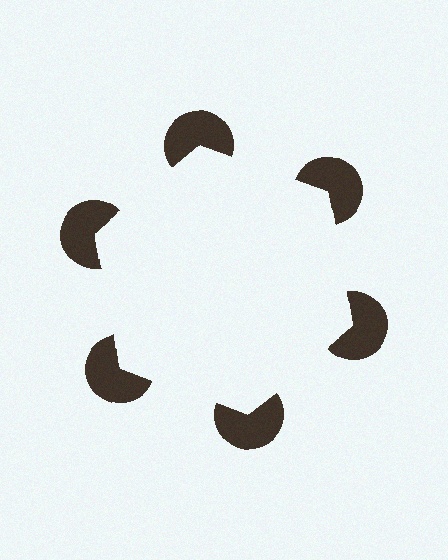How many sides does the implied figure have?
6 sides.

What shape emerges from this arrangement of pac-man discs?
An illusory hexagon — its edges are inferred from the aligned wedge cuts in the pac-man discs, not physically drawn.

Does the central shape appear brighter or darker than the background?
It typically appears slightly brighter than the background, even though no actual brightness change is drawn.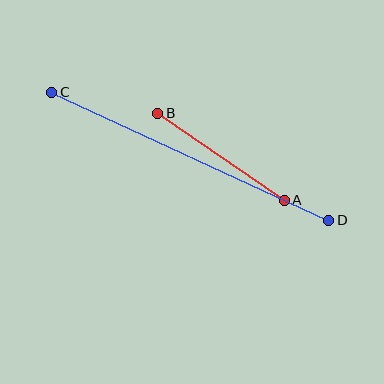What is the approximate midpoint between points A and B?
The midpoint is at approximately (221, 157) pixels.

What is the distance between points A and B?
The distance is approximately 154 pixels.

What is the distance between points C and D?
The distance is approximately 305 pixels.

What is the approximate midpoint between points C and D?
The midpoint is at approximately (190, 156) pixels.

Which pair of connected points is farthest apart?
Points C and D are farthest apart.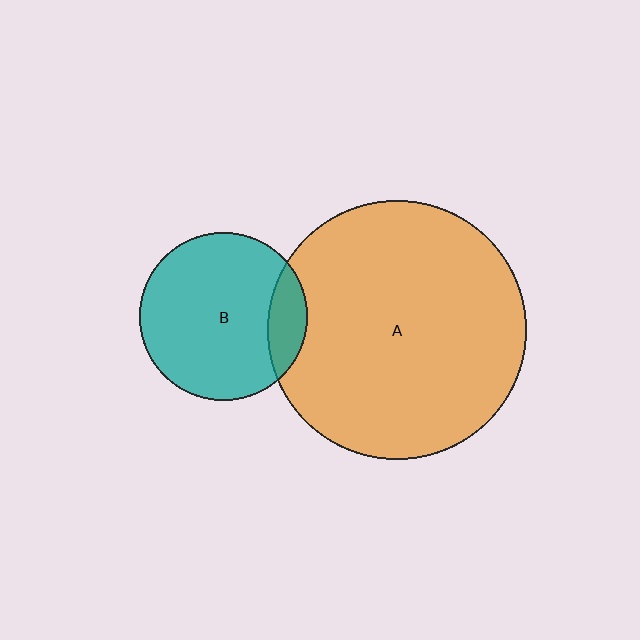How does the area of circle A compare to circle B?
Approximately 2.4 times.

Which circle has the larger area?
Circle A (orange).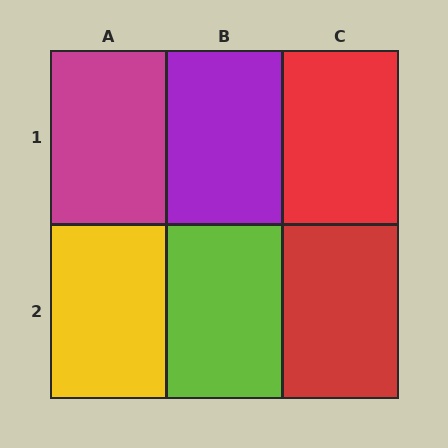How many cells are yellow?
1 cell is yellow.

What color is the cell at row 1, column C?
Red.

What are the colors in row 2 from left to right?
Yellow, lime, red.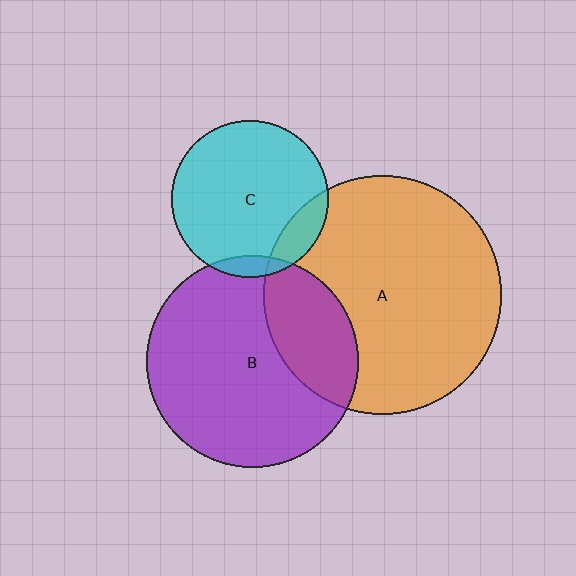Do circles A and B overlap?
Yes.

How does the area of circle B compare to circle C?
Approximately 1.8 times.